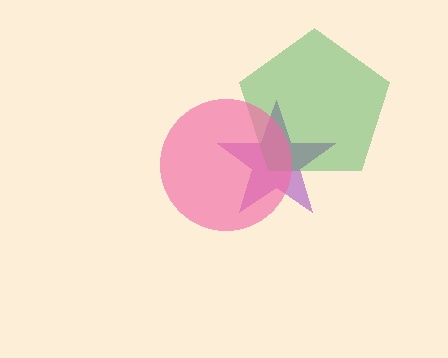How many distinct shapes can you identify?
There are 3 distinct shapes: a purple star, a green pentagon, a pink circle.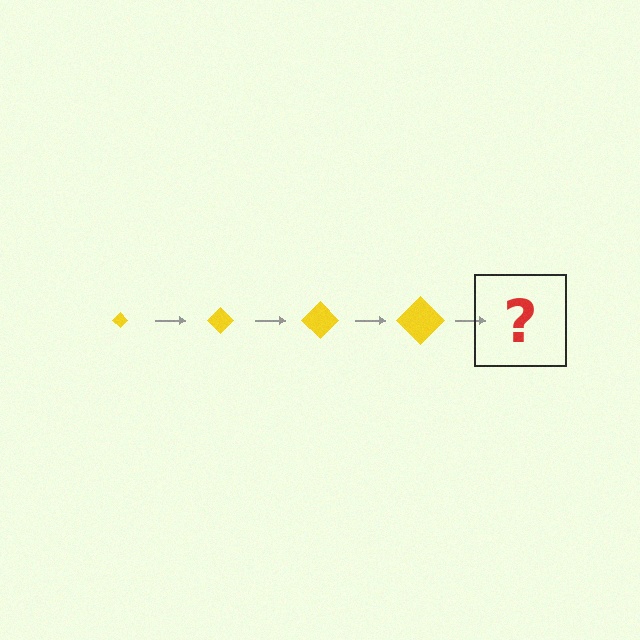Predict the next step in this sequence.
The next step is a yellow diamond, larger than the previous one.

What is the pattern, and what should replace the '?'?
The pattern is that the diamond gets progressively larger each step. The '?' should be a yellow diamond, larger than the previous one.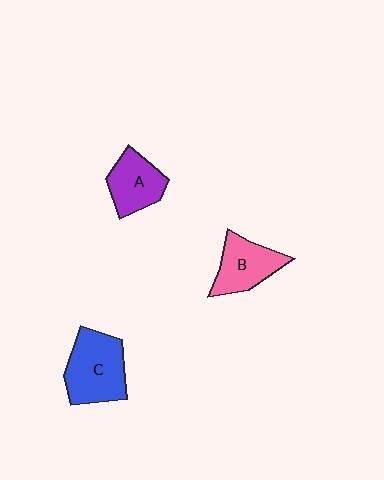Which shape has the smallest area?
Shape A (purple).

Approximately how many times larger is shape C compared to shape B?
Approximately 1.3 times.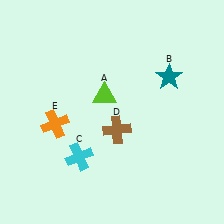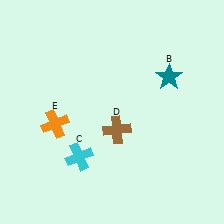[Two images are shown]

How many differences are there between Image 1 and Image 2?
There is 1 difference between the two images.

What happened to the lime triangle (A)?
The lime triangle (A) was removed in Image 2. It was in the top-left area of Image 1.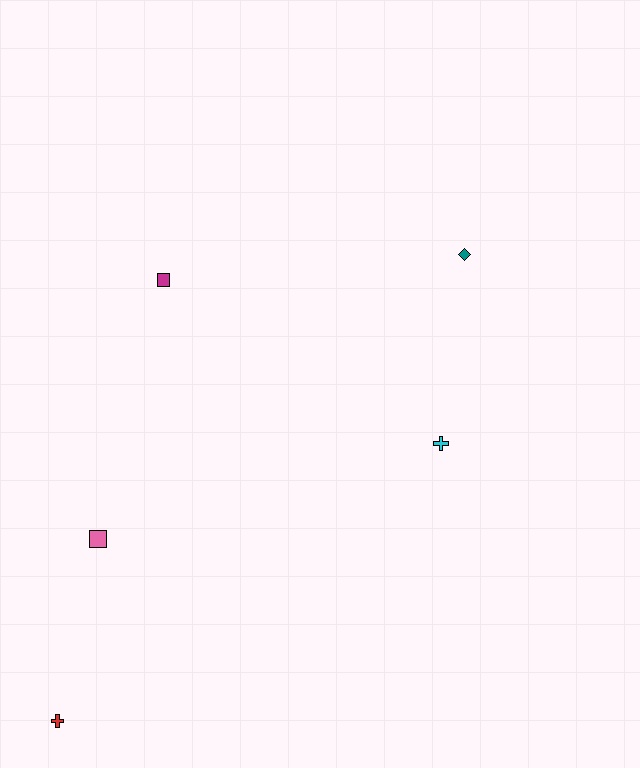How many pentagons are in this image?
There are no pentagons.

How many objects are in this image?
There are 5 objects.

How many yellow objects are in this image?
There are no yellow objects.